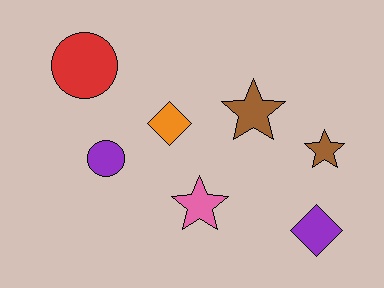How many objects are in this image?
There are 7 objects.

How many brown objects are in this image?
There are 2 brown objects.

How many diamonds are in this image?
There are 2 diamonds.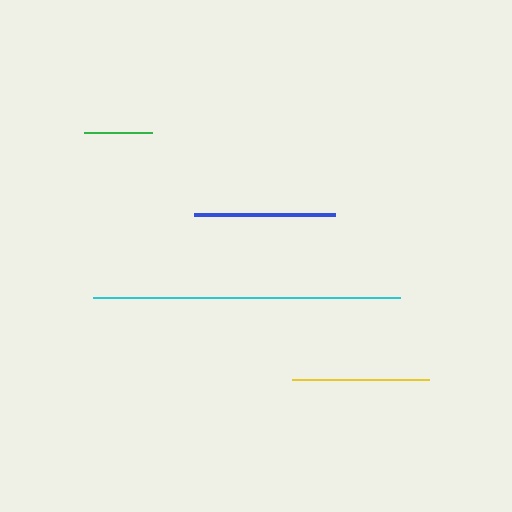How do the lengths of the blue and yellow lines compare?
The blue and yellow lines are approximately the same length.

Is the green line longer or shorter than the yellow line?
The yellow line is longer than the green line.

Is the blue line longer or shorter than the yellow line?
The blue line is longer than the yellow line.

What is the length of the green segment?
The green segment is approximately 68 pixels long.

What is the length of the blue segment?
The blue segment is approximately 141 pixels long.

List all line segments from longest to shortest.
From longest to shortest: cyan, blue, yellow, green.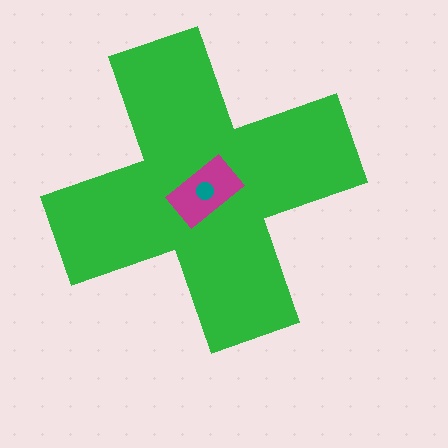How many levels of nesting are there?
3.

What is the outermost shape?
The green cross.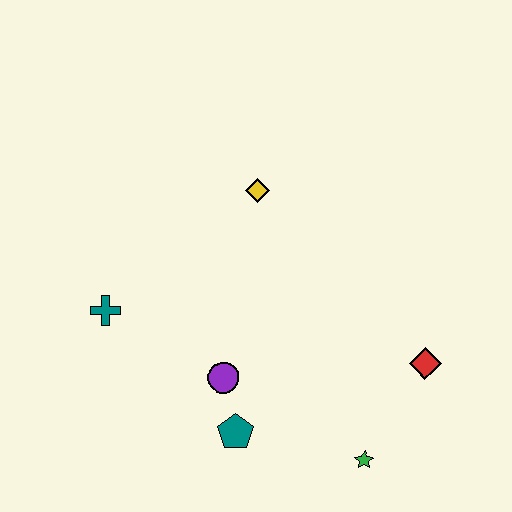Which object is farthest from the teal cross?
The red diamond is farthest from the teal cross.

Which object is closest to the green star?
The red diamond is closest to the green star.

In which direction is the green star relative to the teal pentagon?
The green star is to the right of the teal pentagon.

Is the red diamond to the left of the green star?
No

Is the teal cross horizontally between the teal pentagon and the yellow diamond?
No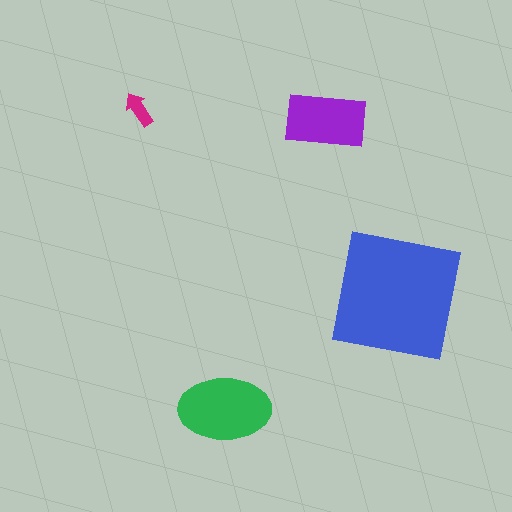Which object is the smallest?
The magenta arrow.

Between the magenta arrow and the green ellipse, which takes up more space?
The green ellipse.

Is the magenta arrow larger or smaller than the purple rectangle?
Smaller.